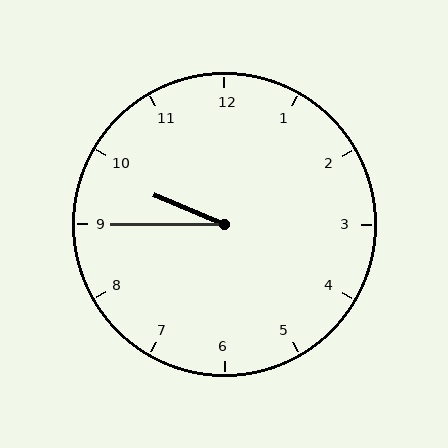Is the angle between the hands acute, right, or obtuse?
It is acute.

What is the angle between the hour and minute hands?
Approximately 22 degrees.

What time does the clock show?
9:45.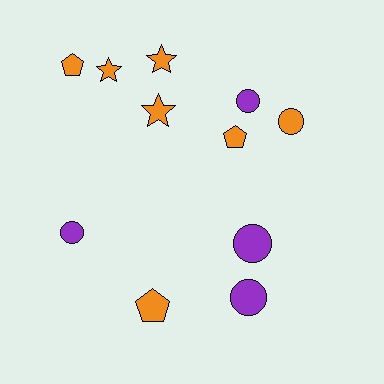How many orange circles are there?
There is 1 orange circle.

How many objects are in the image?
There are 11 objects.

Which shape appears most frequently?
Circle, with 5 objects.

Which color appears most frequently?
Orange, with 7 objects.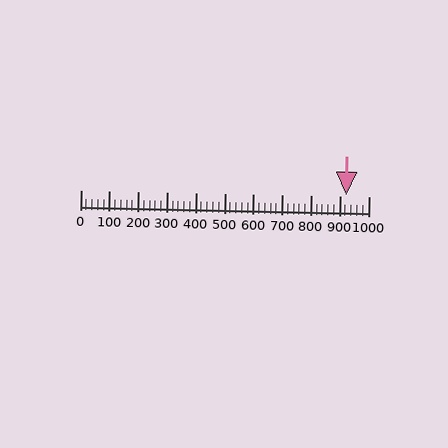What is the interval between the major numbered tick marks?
The major tick marks are spaced 100 units apart.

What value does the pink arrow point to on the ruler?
The pink arrow points to approximately 922.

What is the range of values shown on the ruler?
The ruler shows values from 0 to 1000.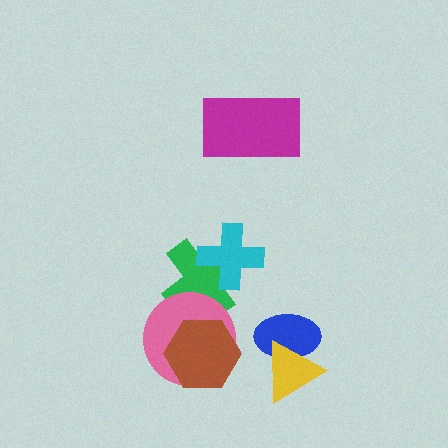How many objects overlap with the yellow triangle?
1 object overlaps with the yellow triangle.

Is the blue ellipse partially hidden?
Yes, it is partially covered by another shape.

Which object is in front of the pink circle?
The brown hexagon is in front of the pink circle.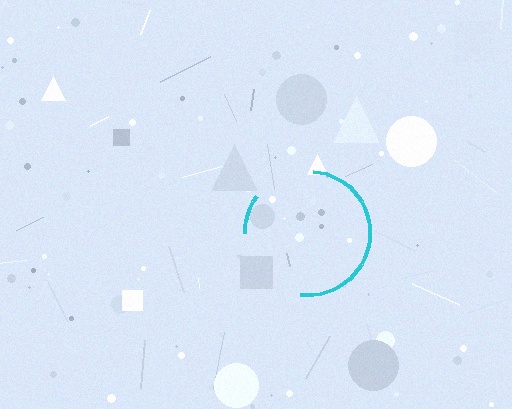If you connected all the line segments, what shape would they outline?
They would outline a circle.